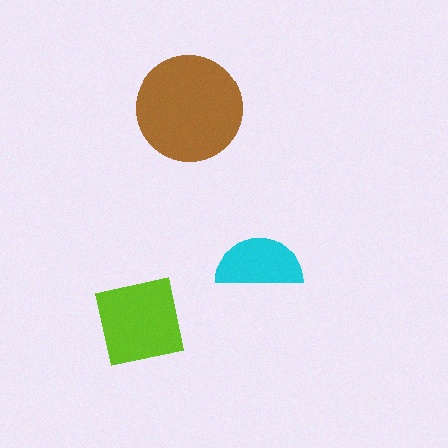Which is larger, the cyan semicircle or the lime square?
The lime square.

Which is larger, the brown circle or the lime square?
The brown circle.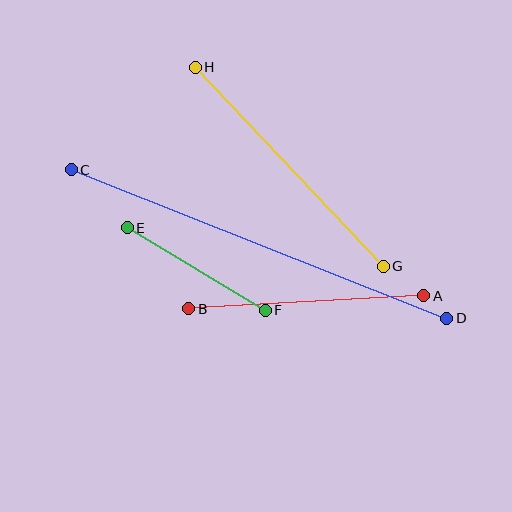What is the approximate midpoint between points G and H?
The midpoint is at approximately (289, 167) pixels.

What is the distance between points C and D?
The distance is approximately 404 pixels.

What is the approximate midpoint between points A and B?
The midpoint is at approximately (306, 302) pixels.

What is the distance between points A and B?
The distance is approximately 235 pixels.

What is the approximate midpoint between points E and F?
The midpoint is at approximately (196, 269) pixels.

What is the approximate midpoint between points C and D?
The midpoint is at approximately (259, 244) pixels.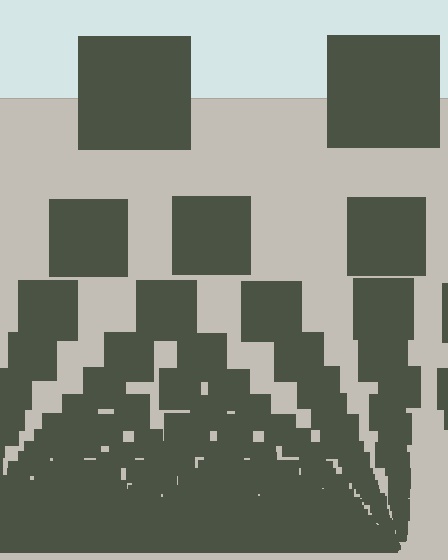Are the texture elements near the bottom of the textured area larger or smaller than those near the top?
Smaller. The gradient is inverted — elements near the bottom are smaller and denser.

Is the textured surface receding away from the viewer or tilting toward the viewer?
The surface appears to tilt toward the viewer. Texture elements get larger and sparser toward the top.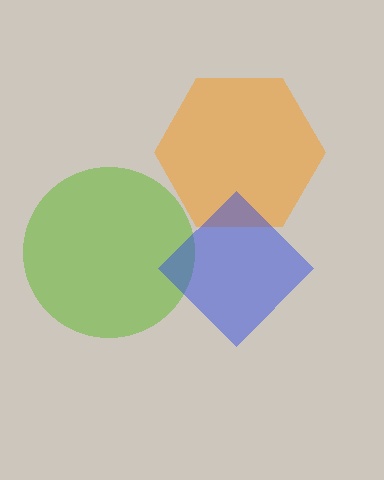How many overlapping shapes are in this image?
There are 3 overlapping shapes in the image.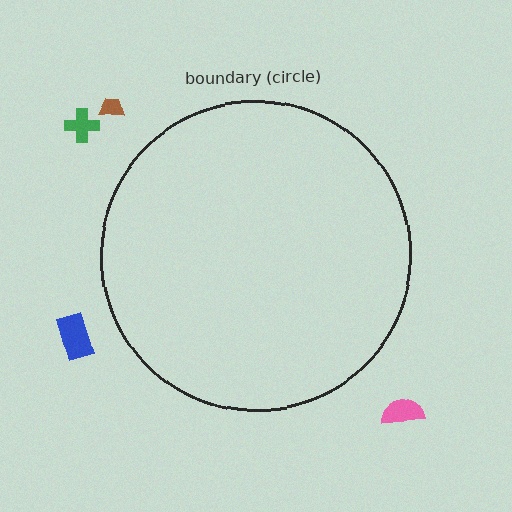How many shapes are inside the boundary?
0 inside, 4 outside.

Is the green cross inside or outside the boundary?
Outside.